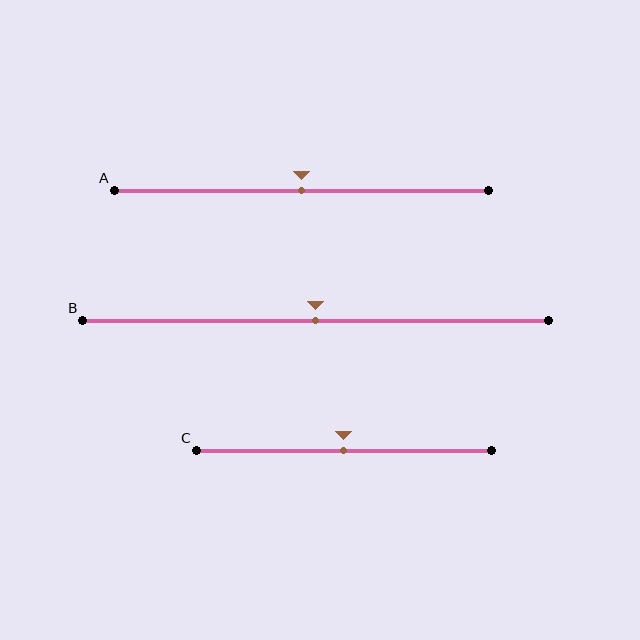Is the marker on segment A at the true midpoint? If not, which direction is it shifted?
Yes, the marker on segment A is at the true midpoint.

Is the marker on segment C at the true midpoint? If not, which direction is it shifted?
Yes, the marker on segment C is at the true midpoint.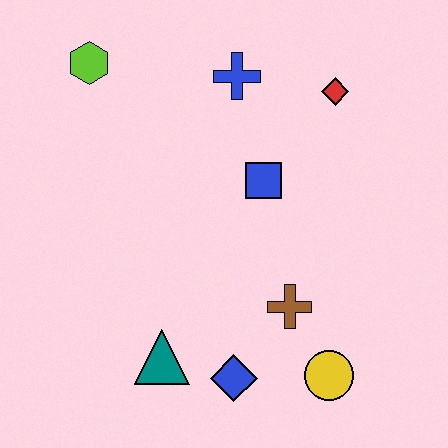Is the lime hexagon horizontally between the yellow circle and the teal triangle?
No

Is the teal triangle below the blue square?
Yes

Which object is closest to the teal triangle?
The blue diamond is closest to the teal triangle.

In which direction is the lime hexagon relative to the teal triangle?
The lime hexagon is above the teal triangle.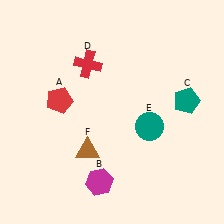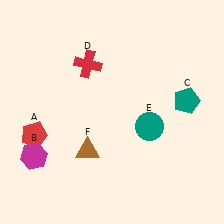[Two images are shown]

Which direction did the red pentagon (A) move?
The red pentagon (A) moved down.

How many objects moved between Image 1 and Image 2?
2 objects moved between the two images.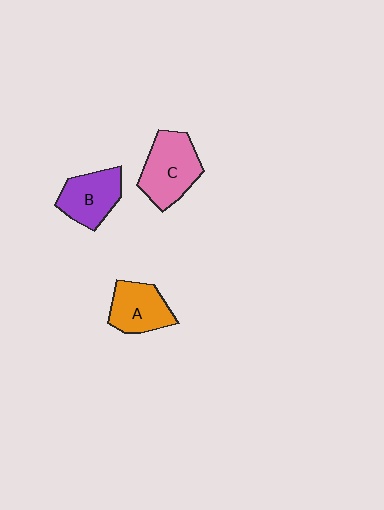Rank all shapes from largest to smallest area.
From largest to smallest: C (pink), B (purple), A (orange).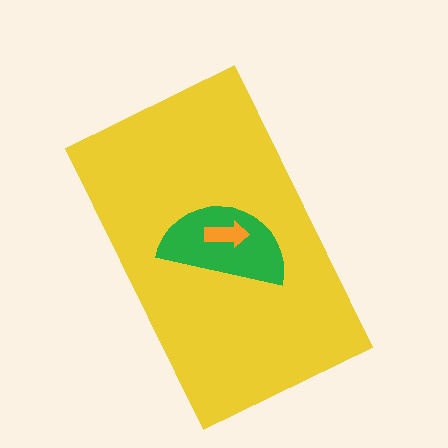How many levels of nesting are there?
3.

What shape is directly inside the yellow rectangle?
The green semicircle.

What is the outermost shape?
The yellow rectangle.